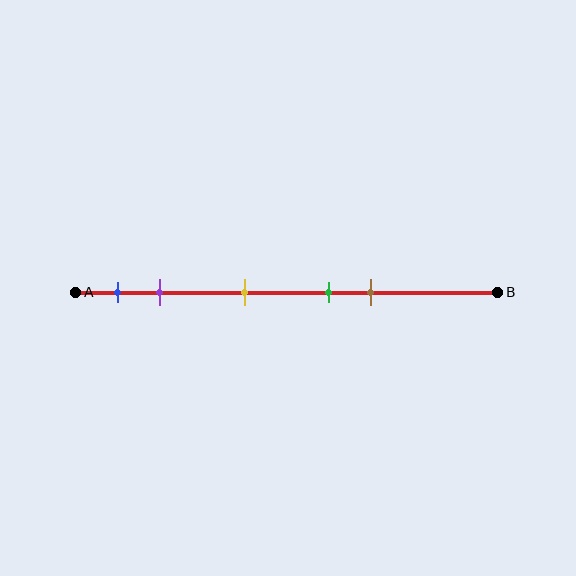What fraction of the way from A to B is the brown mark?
The brown mark is approximately 70% (0.7) of the way from A to B.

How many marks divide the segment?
There are 5 marks dividing the segment.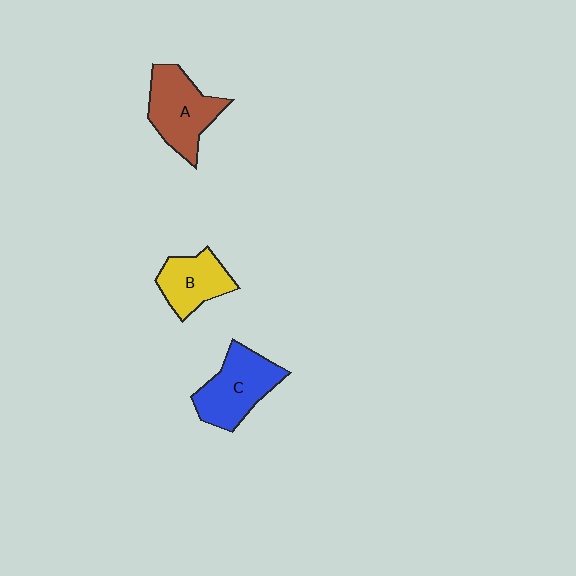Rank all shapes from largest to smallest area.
From largest to smallest: A (brown), C (blue), B (yellow).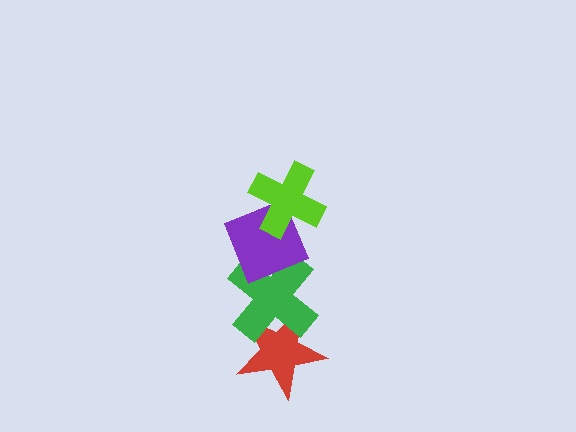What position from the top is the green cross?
The green cross is 3rd from the top.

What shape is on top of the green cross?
The purple diamond is on top of the green cross.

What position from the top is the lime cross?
The lime cross is 1st from the top.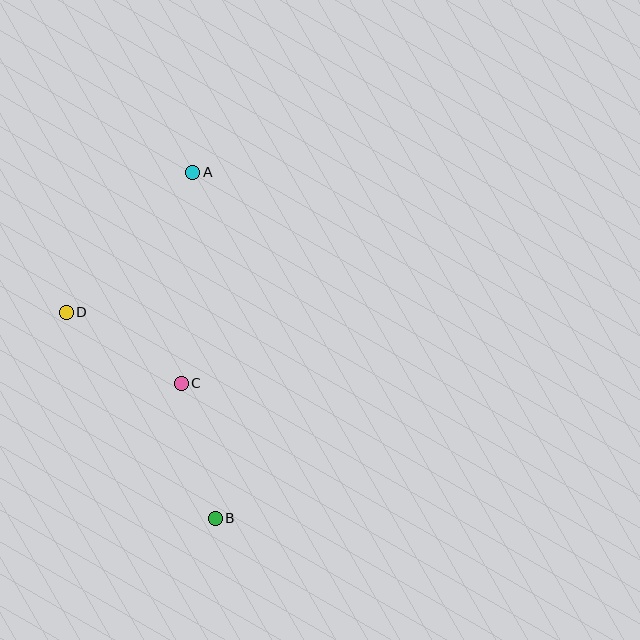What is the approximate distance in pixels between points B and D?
The distance between B and D is approximately 254 pixels.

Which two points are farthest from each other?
Points A and B are farthest from each other.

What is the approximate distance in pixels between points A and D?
The distance between A and D is approximately 189 pixels.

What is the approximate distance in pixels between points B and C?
The distance between B and C is approximately 139 pixels.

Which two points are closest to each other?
Points C and D are closest to each other.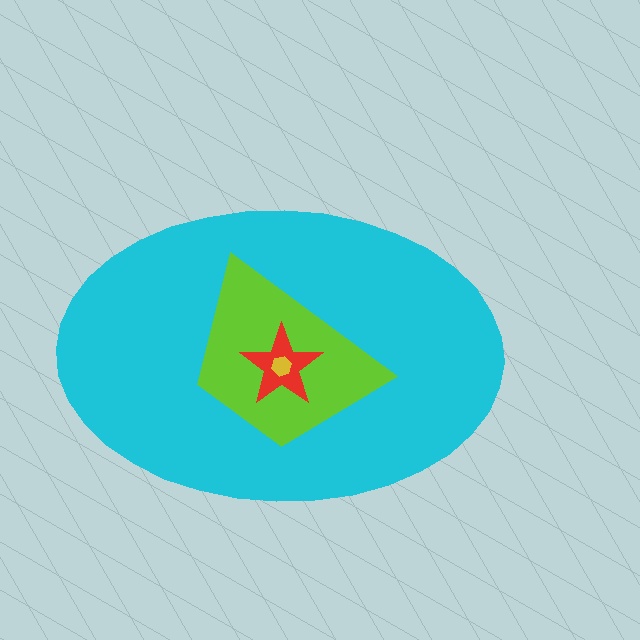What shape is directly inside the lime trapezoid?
The red star.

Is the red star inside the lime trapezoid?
Yes.